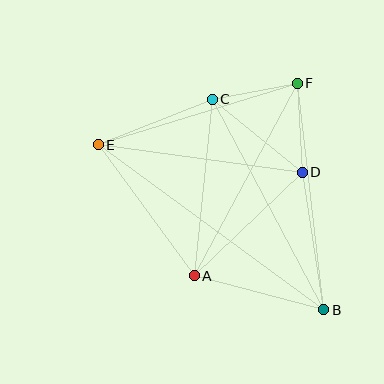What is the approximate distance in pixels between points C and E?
The distance between C and E is approximately 123 pixels.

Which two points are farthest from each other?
Points B and E are farthest from each other.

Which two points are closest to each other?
Points C and F are closest to each other.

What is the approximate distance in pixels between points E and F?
The distance between E and F is approximately 208 pixels.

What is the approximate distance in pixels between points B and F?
The distance between B and F is approximately 228 pixels.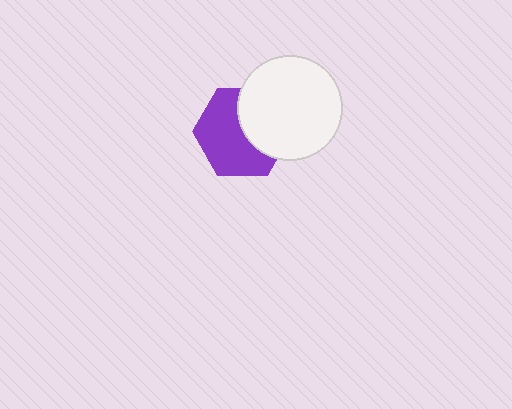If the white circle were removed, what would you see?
You would see the complete purple hexagon.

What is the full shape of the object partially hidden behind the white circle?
The partially hidden object is a purple hexagon.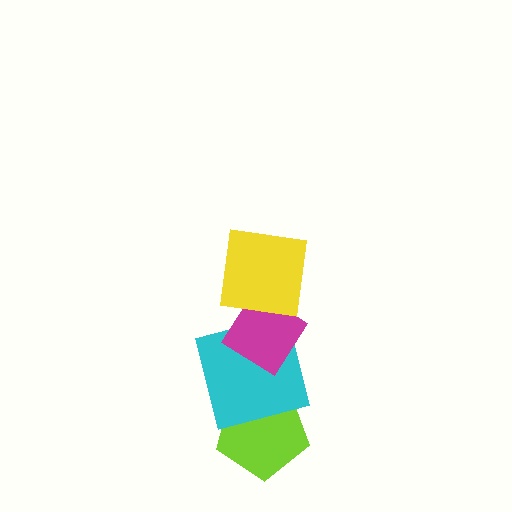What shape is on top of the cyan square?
The magenta diamond is on top of the cyan square.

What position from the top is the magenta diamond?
The magenta diamond is 2nd from the top.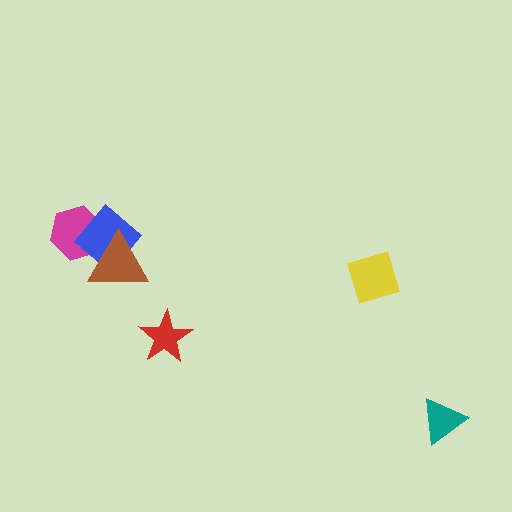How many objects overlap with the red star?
0 objects overlap with the red star.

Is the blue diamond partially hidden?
Yes, it is partially covered by another shape.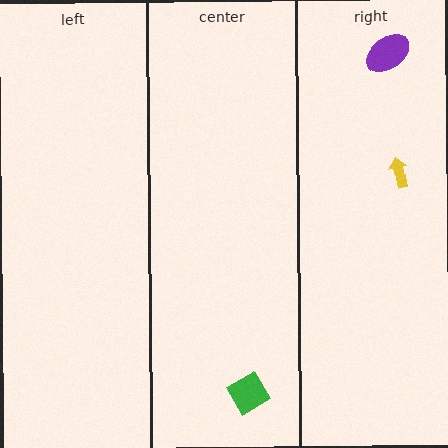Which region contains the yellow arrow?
The right region.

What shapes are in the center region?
The green diamond.